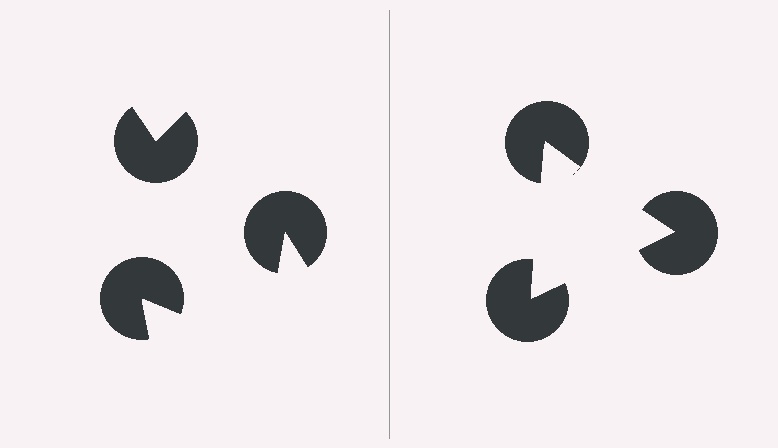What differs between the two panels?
The pac-man discs are positioned identically on both sides; only the wedge orientations differ. On the right they align to a triangle; on the left they are misaligned.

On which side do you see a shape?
An illusory triangle appears on the right side. On the left side the wedge cuts are rotated, so no coherent shape forms.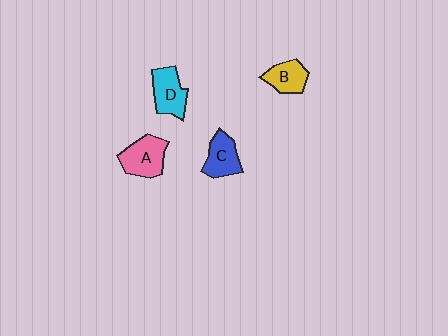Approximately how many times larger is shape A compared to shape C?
Approximately 1.2 times.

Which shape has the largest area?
Shape A (pink).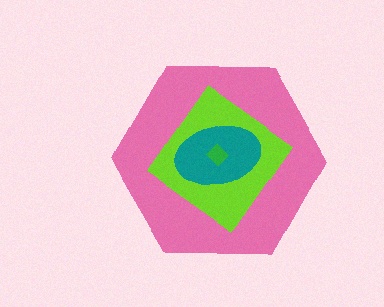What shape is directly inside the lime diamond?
The teal ellipse.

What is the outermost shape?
The pink hexagon.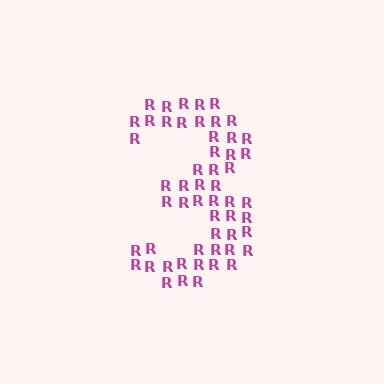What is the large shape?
The large shape is the digit 3.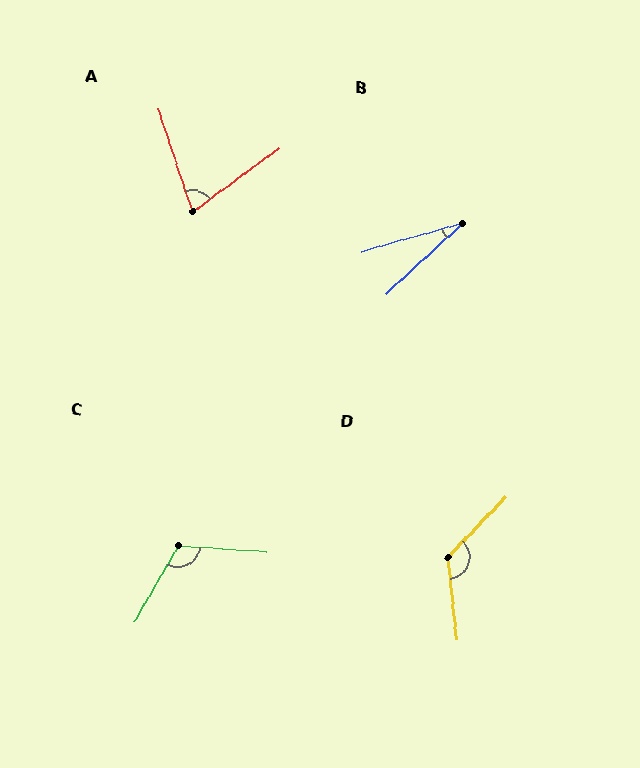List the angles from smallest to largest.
B (26°), A (72°), C (116°), D (130°).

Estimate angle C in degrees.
Approximately 116 degrees.